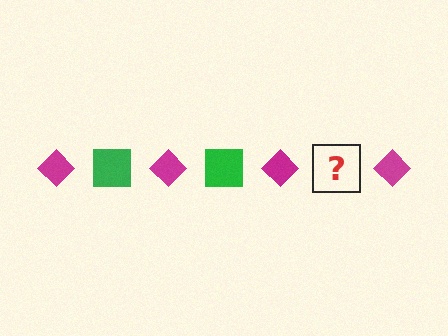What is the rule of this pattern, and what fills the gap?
The rule is that the pattern alternates between magenta diamond and green square. The gap should be filled with a green square.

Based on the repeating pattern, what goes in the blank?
The blank should be a green square.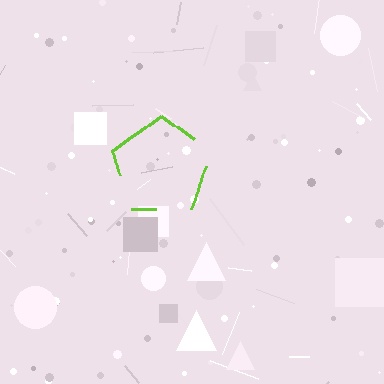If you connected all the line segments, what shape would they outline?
They would outline a pentagon.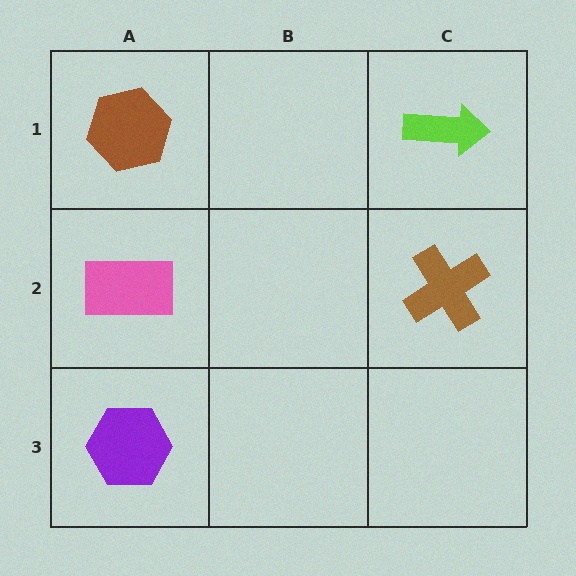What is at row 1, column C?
A lime arrow.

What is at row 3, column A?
A purple hexagon.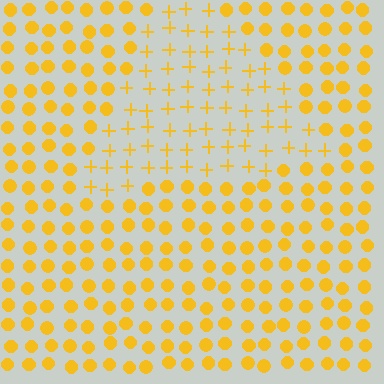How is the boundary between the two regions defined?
The boundary is defined by a change in element shape: plus signs inside vs. circles outside. All elements share the same color and spacing.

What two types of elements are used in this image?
The image uses plus signs inside the triangle region and circles outside it.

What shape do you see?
I see a triangle.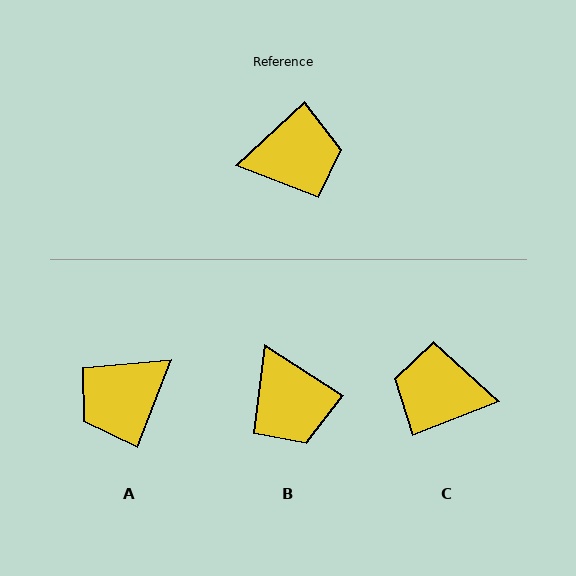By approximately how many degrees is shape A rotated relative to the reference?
Approximately 154 degrees clockwise.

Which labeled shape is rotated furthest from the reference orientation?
C, about 159 degrees away.